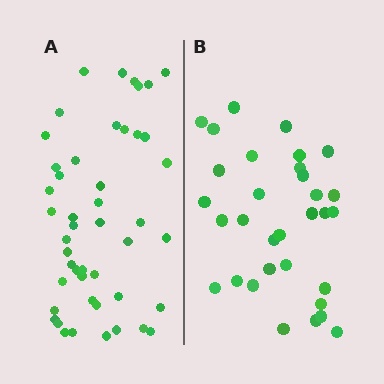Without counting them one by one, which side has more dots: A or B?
Region A (the left region) has more dots.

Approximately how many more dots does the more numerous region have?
Region A has approximately 15 more dots than region B.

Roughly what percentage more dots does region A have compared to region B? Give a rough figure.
About 45% more.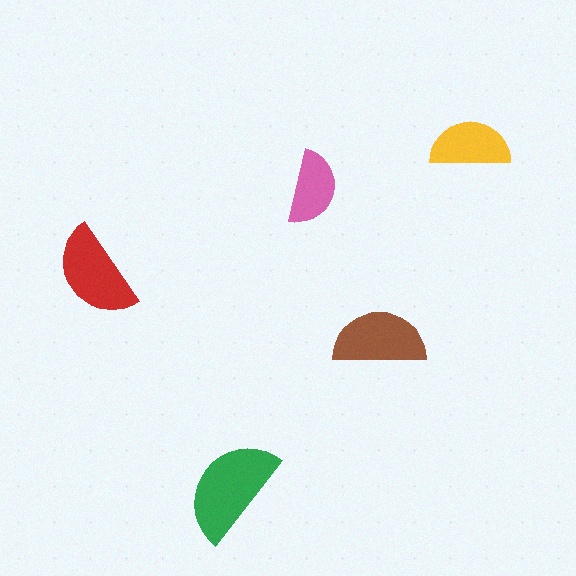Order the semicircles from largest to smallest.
the green one, the red one, the brown one, the yellow one, the pink one.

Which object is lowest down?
The green semicircle is bottommost.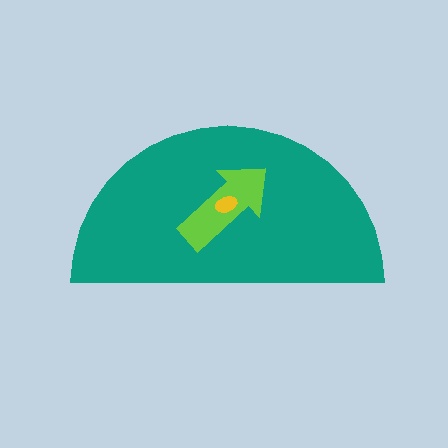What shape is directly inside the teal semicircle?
The lime arrow.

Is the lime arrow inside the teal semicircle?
Yes.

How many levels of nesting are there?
3.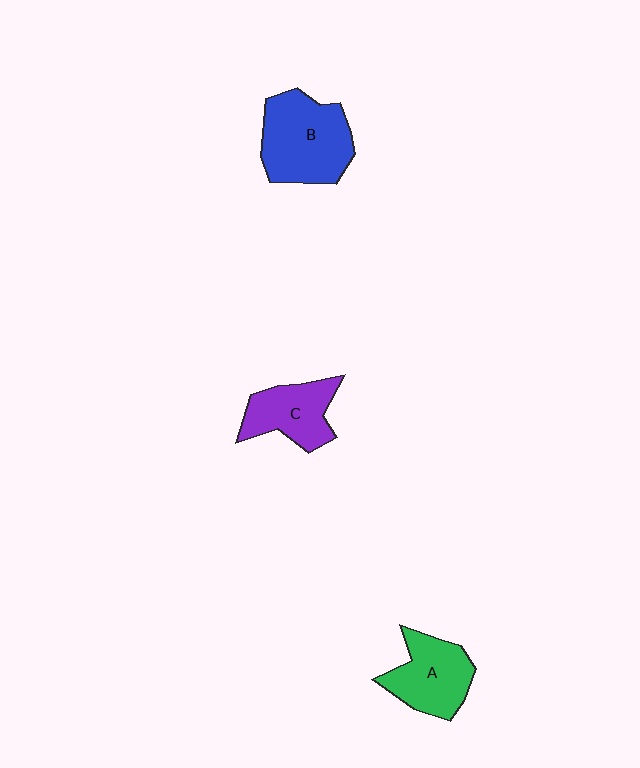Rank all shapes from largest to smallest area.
From largest to smallest: B (blue), A (green), C (purple).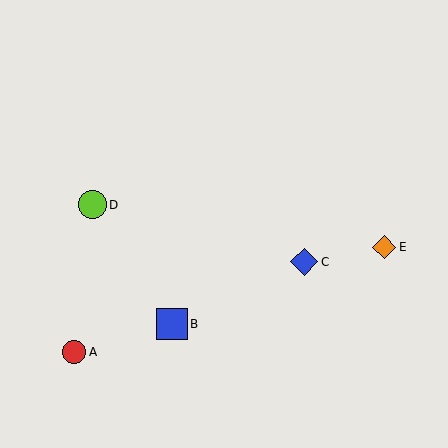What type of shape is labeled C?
Shape C is a blue diamond.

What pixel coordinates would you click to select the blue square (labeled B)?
Click at (172, 324) to select the blue square B.